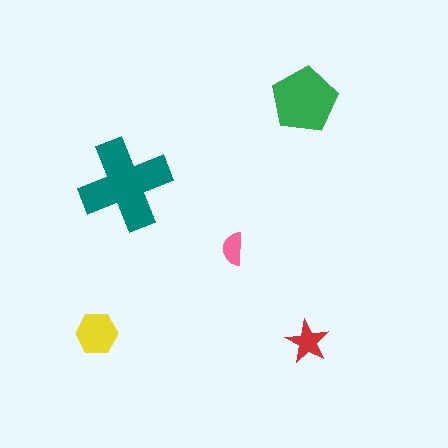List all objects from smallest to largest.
The pink semicircle, the red star, the yellow hexagon, the green pentagon, the teal cross.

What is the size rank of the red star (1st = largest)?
4th.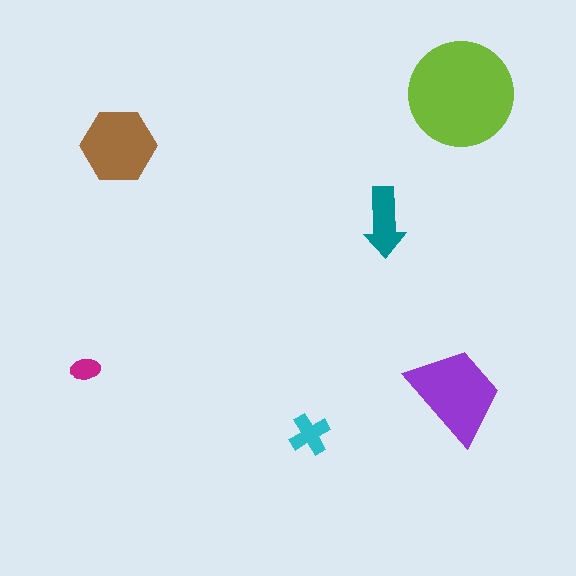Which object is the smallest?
The magenta ellipse.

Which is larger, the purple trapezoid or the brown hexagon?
The purple trapezoid.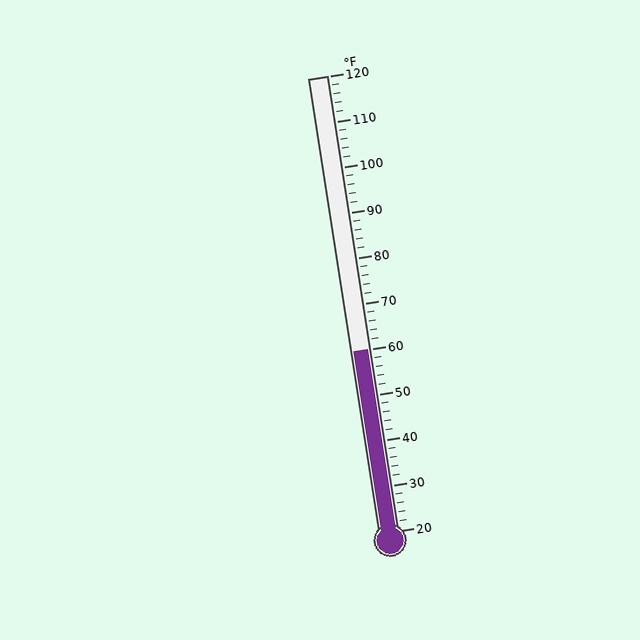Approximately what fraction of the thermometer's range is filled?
The thermometer is filled to approximately 40% of its range.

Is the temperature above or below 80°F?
The temperature is below 80°F.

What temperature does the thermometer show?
The thermometer shows approximately 60°F.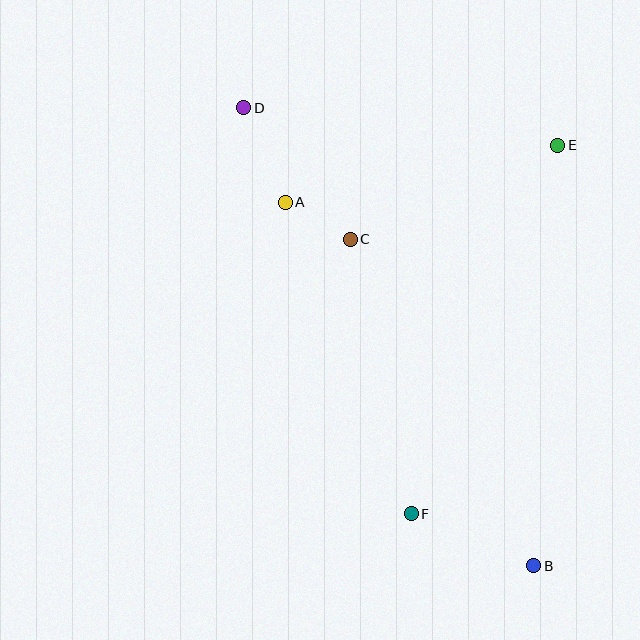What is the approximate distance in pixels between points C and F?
The distance between C and F is approximately 281 pixels.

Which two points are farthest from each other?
Points B and D are farthest from each other.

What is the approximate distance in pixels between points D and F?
The distance between D and F is approximately 439 pixels.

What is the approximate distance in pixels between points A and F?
The distance between A and F is approximately 336 pixels.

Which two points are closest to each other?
Points A and C are closest to each other.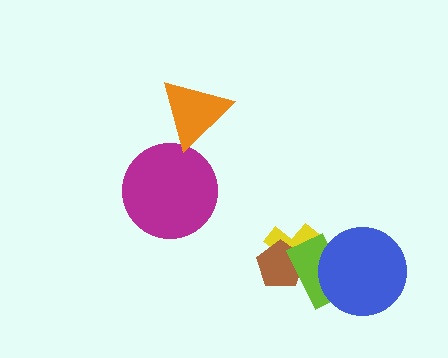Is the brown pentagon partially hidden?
Yes, it is partially covered by another shape.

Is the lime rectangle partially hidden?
Yes, it is partially covered by another shape.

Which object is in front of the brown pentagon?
The lime rectangle is in front of the brown pentagon.